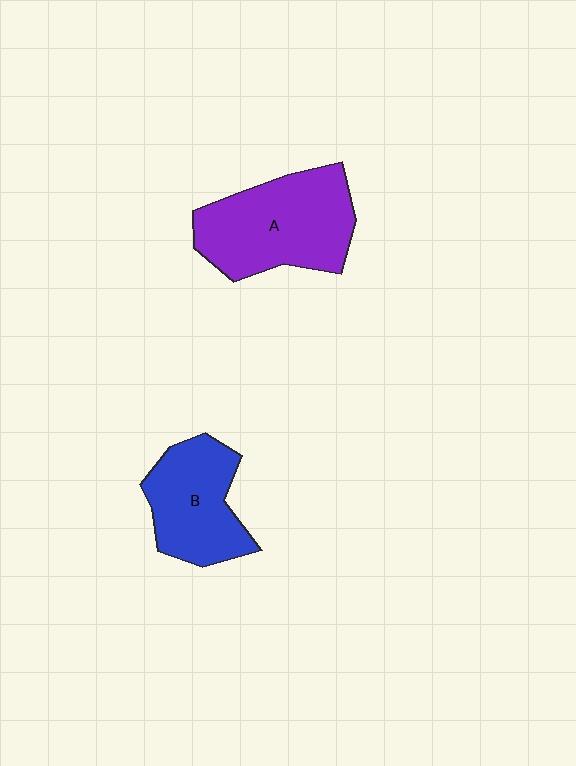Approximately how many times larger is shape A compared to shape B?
Approximately 1.3 times.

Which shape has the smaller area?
Shape B (blue).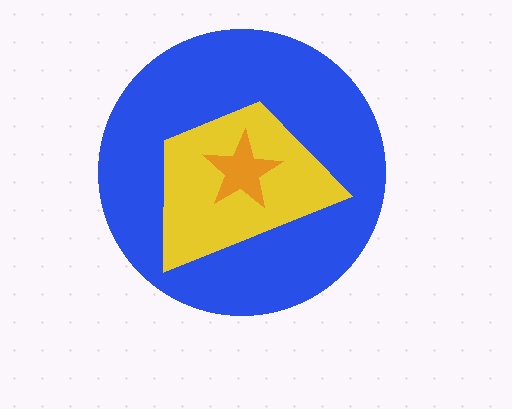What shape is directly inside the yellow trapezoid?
The orange star.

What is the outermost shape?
The blue circle.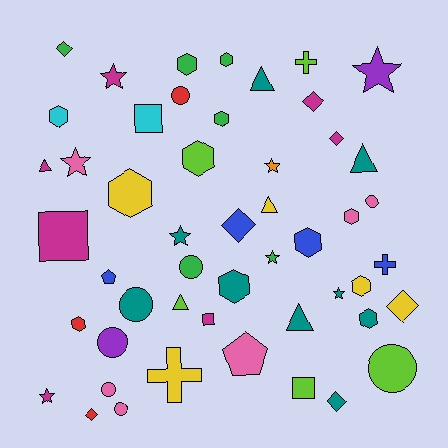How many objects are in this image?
There are 50 objects.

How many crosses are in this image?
There are 3 crosses.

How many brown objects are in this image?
There are no brown objects.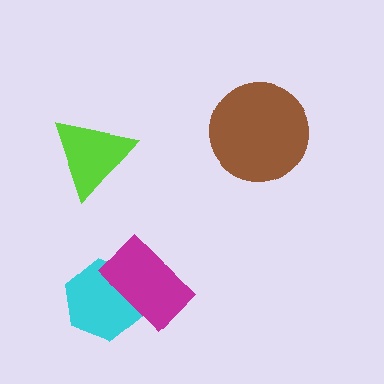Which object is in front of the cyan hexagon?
The magenta rectangle is in front of the cyan hexagon.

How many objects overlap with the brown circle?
0 objects overlap with the brown circle.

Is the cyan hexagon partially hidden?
Yes, it is partially covered by another shape.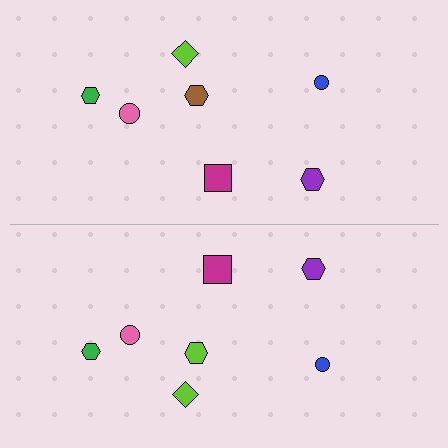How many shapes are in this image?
There are 14 shapes in this image.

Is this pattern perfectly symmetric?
No, the pattern is not perfectly symmetric. The lime hexagon on the bottom side breaks the symmetry — its mirror counterpart is brown.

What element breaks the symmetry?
The lime hexagon on the bottom side breaks the symmetry — its mirror counterpart is brown.